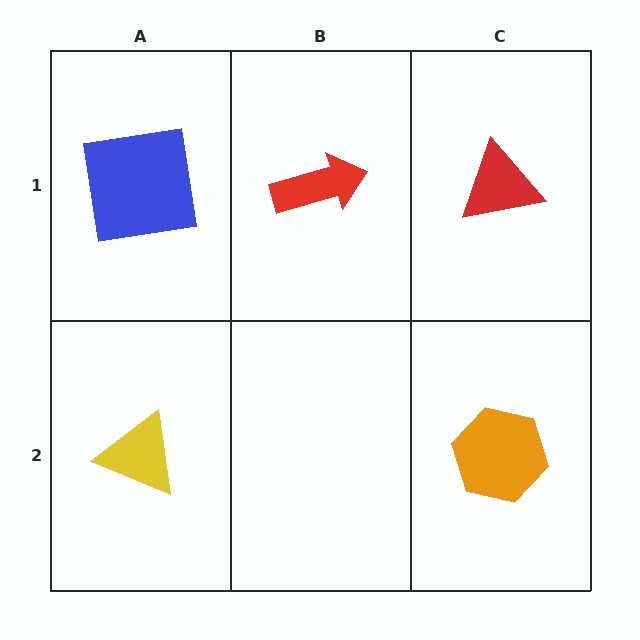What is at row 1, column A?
A blue square.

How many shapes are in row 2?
2 shapes.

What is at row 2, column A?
A yellow triangle.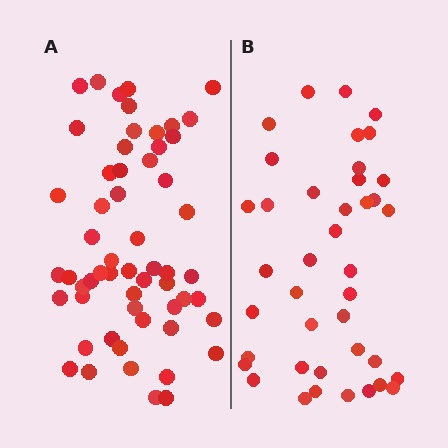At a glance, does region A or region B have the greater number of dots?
Region A (the left region) has more dots.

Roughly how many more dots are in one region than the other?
Region A has approximately 15 more dots than region B.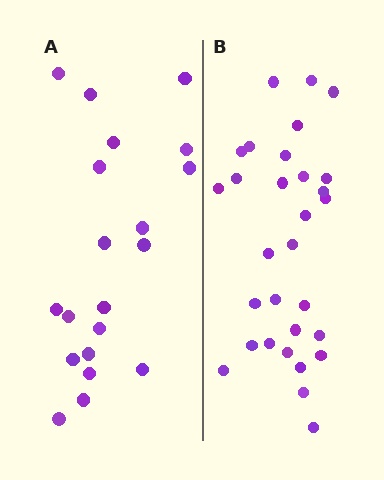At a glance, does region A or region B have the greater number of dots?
Region B (the right region) has more dots.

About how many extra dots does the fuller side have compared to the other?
Region B has roughly 10 or so more dots than region A.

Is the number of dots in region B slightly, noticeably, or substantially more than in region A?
Region B has substantially more. The ratio is roughly 1.5 to 1.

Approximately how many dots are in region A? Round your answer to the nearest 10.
About 20 dots.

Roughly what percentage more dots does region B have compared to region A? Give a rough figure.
About 50% more.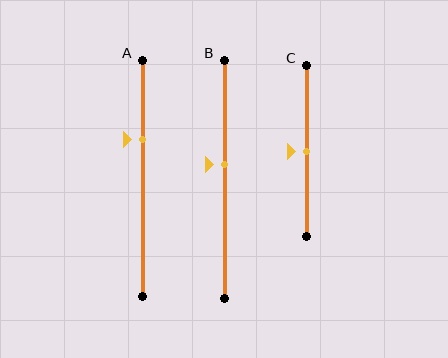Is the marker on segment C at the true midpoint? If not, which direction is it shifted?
Yes, the marker on segment C is at the true midpoint.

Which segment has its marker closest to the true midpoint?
Segment C has its marker closest to the true midpoint.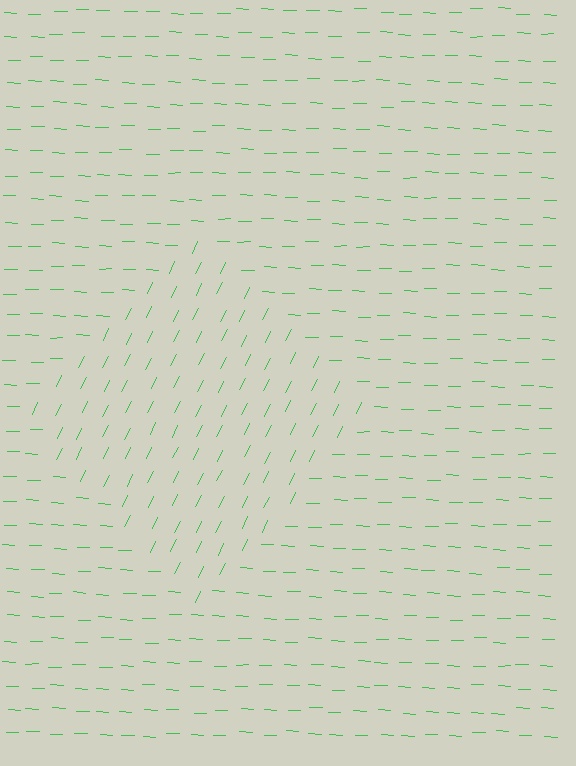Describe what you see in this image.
The image is filled with small green line segments. A diamond region in the image has lines oriented differently from the surrounding lines, creating a visible texture boundary.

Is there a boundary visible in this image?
Yes, there is a texture boundary formed by a change in line orientation.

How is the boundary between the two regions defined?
The boundary is defined purely by a change in line orientation (approximately 65 degrees difference). All lines are the same color and thickness.